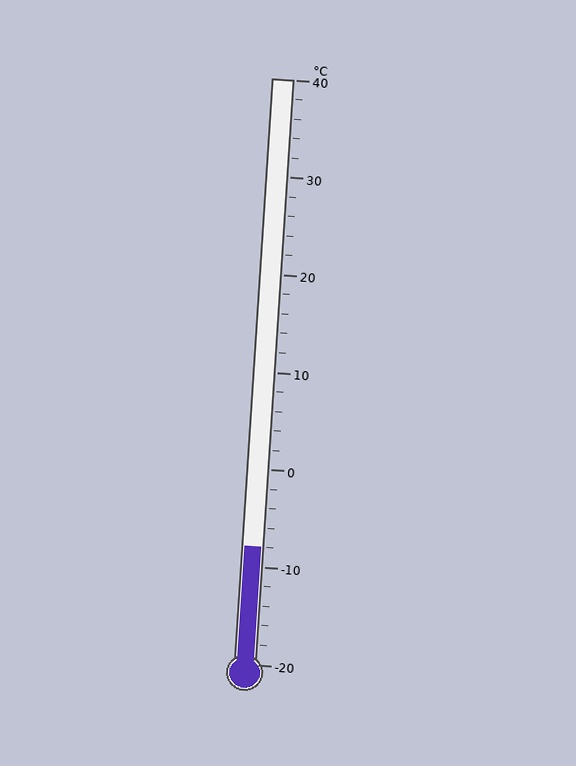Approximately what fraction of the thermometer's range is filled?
The thermometer is filled to approximately 20% of its range.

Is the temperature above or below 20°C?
The temperature is below 20°C.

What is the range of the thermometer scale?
The thermometer scale ranges from -20°C to 40°C.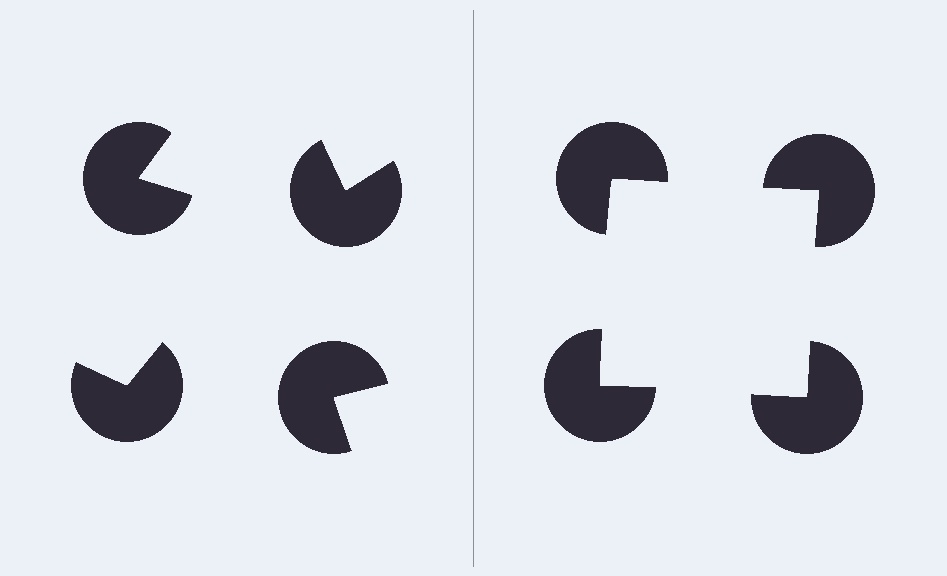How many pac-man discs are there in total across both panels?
8 — 4 on each side.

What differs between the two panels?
The pac-man discs are positioned identically on both sides; only the wedge orientations differ. On the right they align to a square; on the left they are misaligned.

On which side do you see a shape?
An illusory square appears on the right side. On the left side the wedge cuts are rotated, so no coherent shape forms.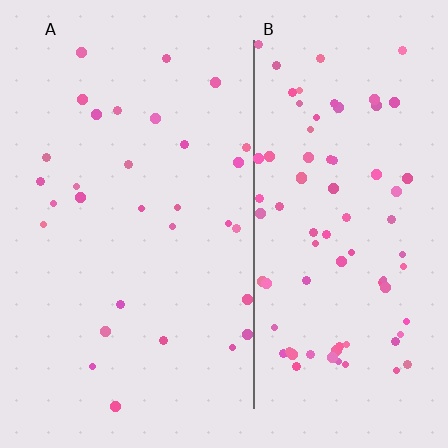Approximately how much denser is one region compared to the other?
Approximately 2.8× — region B over region A.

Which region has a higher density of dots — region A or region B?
B (the right).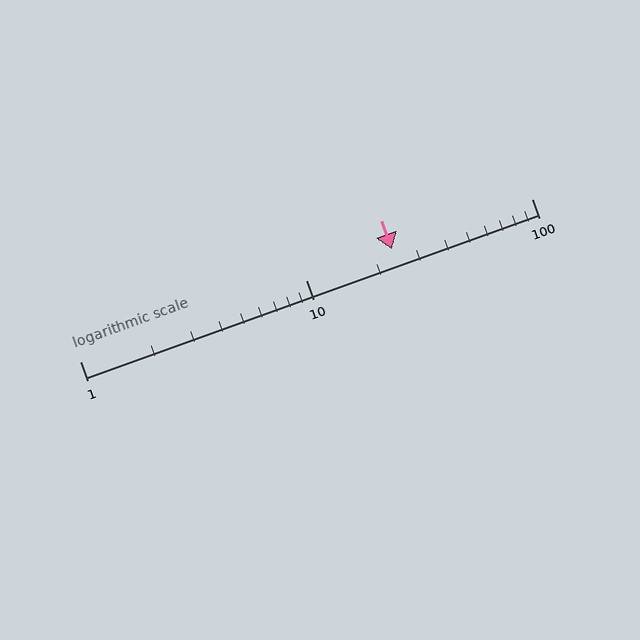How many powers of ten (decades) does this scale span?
The scale spans 2 decades, from 1 to 100.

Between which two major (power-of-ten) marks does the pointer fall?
The pointer is between 10 and 100.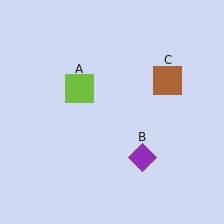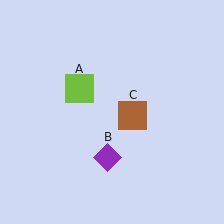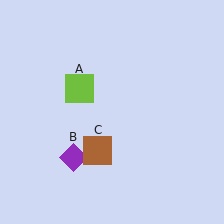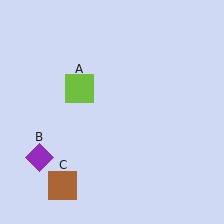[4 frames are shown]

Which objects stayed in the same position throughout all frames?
Lime square (object A) remained stationary.